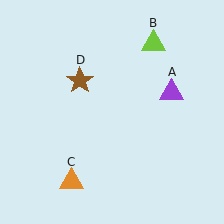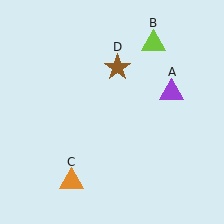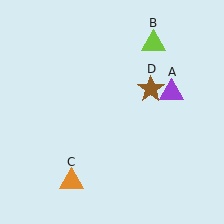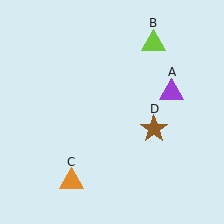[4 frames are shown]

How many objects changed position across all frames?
1 object changed position: brown star (object D).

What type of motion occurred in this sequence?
The brown star (object D) rotated clockwise around the center of the scene.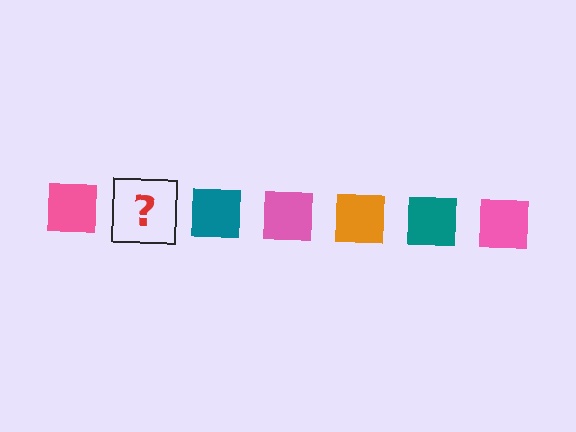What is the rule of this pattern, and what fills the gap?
The rule is that the pattern cycles through pink, orange, teal squares. The gap should be filled with an orange square.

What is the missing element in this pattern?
The missing element is an orange square.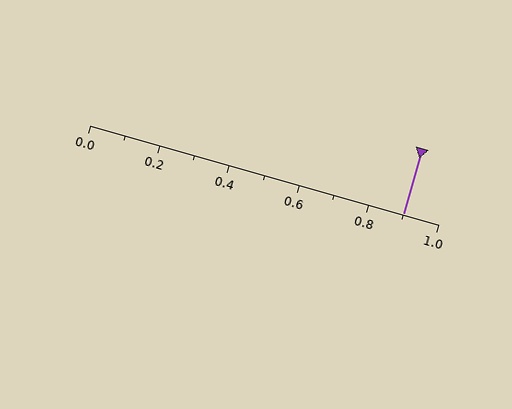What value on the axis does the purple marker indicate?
The marker indicates approximately 0.9.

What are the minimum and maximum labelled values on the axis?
The axis runs from 0.0 to 1.0.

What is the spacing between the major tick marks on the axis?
The major ticks are spaced 0.2 apart.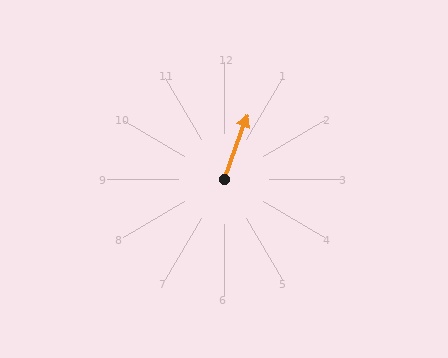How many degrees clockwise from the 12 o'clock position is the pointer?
Approximately 20 degrees.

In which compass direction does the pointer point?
North.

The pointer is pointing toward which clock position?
Roughly 1 o'clock.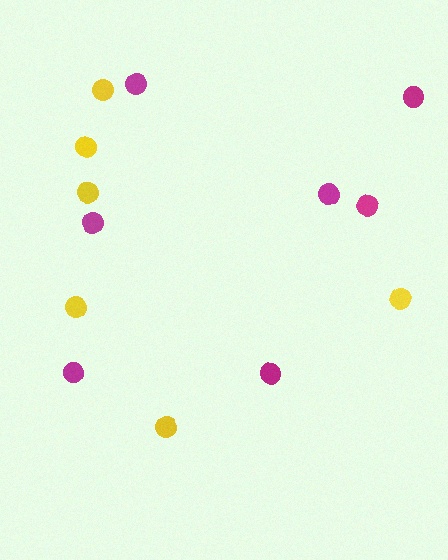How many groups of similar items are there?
There are 2 groups: one group of magenta circles (7) and one group of yellow circles (6).